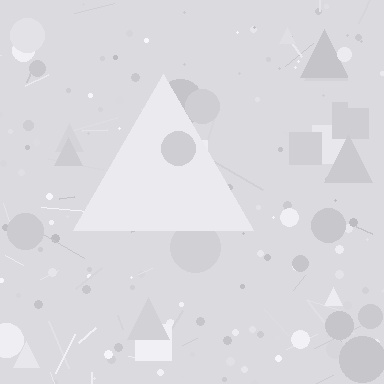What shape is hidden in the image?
A triangle is hidden in the image.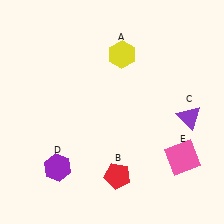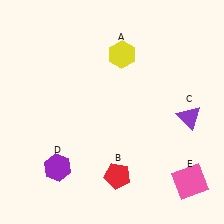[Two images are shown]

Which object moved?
The pink square (E) moved down.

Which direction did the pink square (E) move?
The pink square (E) moved down.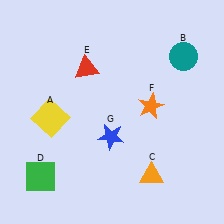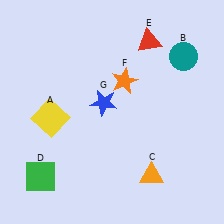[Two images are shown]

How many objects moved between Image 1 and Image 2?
3 objects moved between the two images.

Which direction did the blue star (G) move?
The blue star (G) moved up.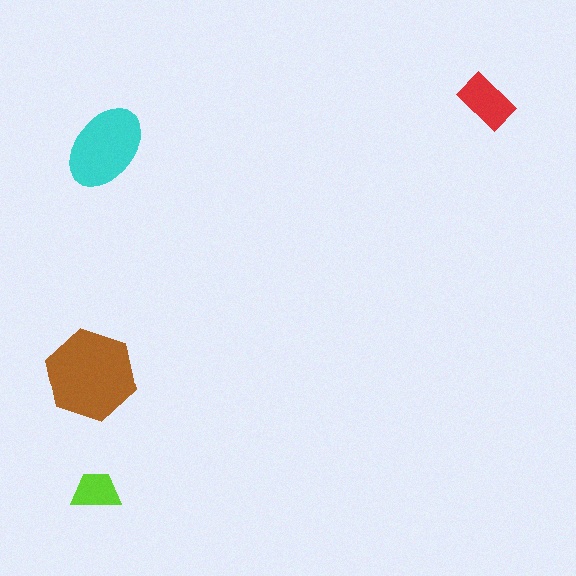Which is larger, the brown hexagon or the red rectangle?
The brown hexagon.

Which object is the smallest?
The lime trapezoid.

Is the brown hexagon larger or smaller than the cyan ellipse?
Larger.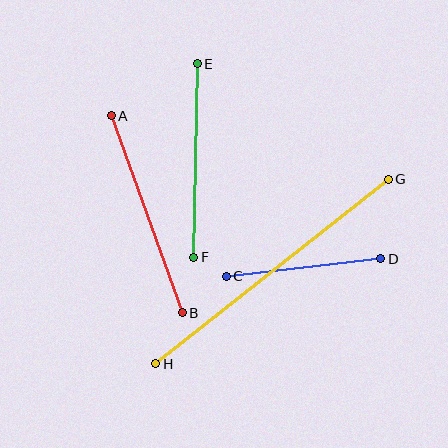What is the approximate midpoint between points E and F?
The midpoint is at approximately (196, 160) pixels.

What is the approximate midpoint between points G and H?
The midpoint is at approximately (272, 271) pixels.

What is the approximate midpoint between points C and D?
The midpoint is at approximately (303, 267) pixels.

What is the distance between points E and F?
The distance is approximately 194 pixels.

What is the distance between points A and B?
The distance is approximately 210 pixels.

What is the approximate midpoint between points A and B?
The midpoint is at approximately (147, 214) pixels.